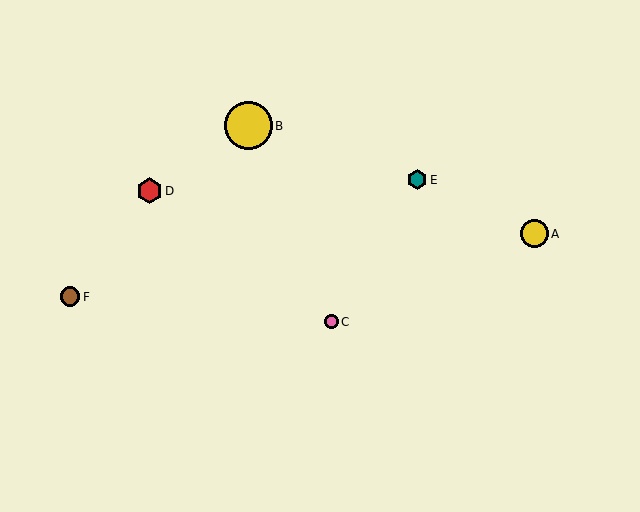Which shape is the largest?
The yellow circle (labeled B) is the largest.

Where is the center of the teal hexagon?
The center of the teal hexagon is at (417, 180).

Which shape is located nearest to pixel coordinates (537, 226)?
The yellow circle (labeled A) at (534, 234) is nearest to that location.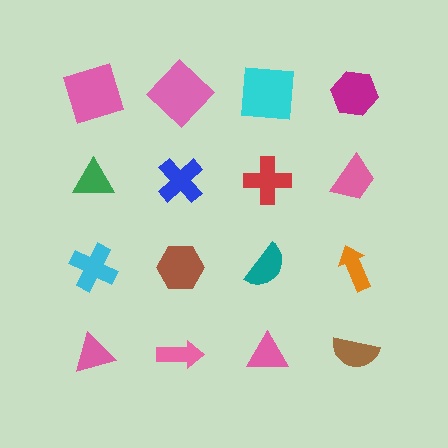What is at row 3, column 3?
A teal semicircle.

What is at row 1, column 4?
A magenta hexagon.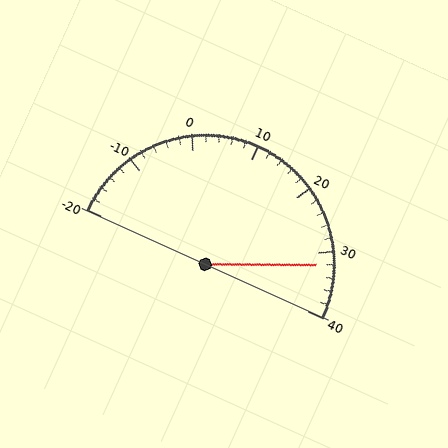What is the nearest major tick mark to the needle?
The nearest major tick mark is 30.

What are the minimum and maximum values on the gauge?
The gauge ranges from -20 to 40.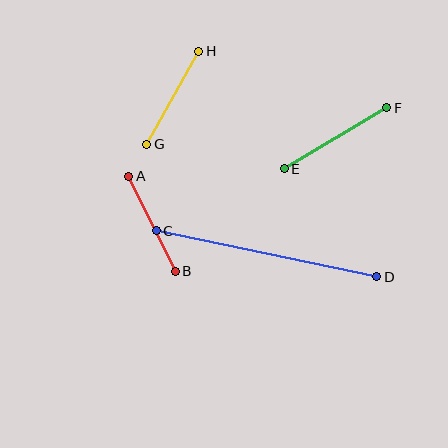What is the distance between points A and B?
The distance is approximately 106 pixels.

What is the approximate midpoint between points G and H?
The midpoint is at approximately (173, 98) pixels.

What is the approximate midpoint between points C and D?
The midpoint is at approximately (267, 254) pixels.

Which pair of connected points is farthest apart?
Points C and D are farthest apart.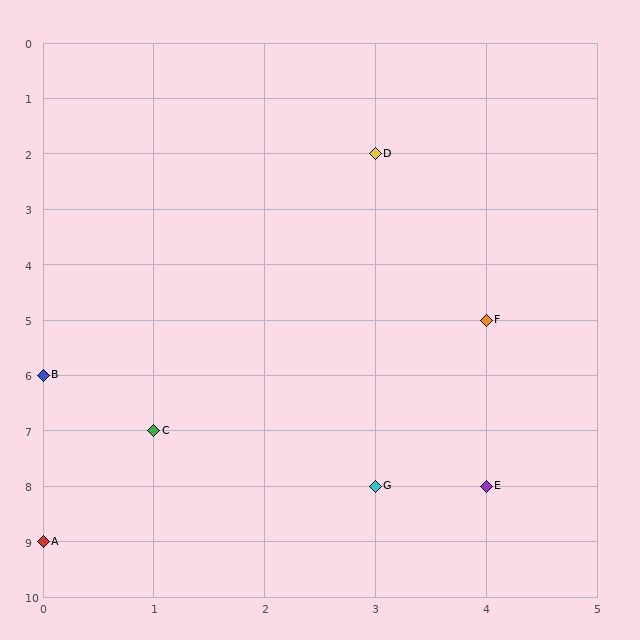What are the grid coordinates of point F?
Point F is at grid coordinates (4, 5).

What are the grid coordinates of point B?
Point B is at grid coordinates (0, 6).